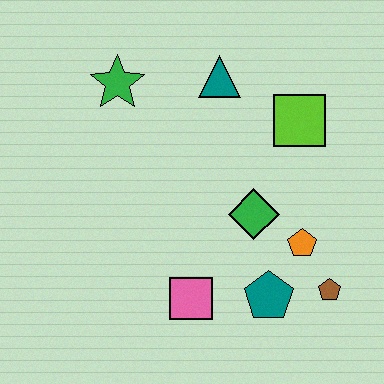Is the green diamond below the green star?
Yes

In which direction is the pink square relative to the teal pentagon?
The pink square is to the left of the teal pentagon.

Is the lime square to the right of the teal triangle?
Yes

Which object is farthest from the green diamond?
The green star is farthest from the green diamond.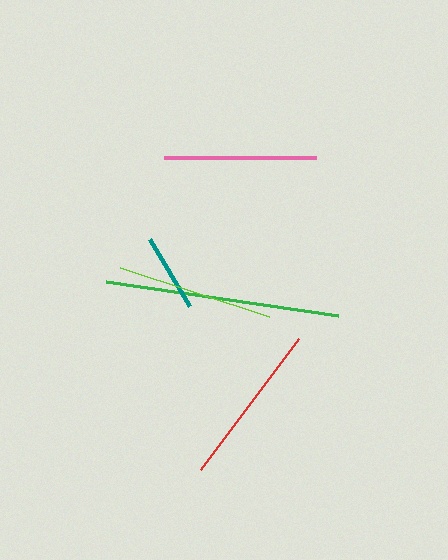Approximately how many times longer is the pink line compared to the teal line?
The pink line is approximately 1.9 times the length of the teal line.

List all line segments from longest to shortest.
From longest to shortest: green, red, lime, pink, teal.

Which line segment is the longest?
The green line is the longest at approximately 234 pixels.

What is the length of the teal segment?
The teal segment is approximately 78 pixels long.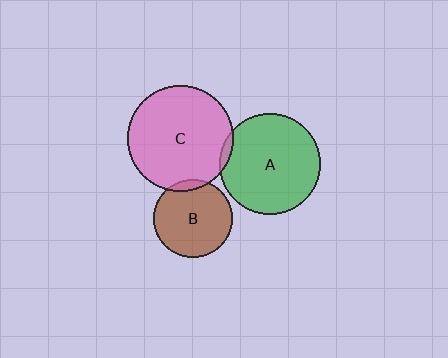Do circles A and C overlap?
Yes.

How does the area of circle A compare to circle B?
Approximately 1.6 times.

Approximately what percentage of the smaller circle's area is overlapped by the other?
Approximately 5%.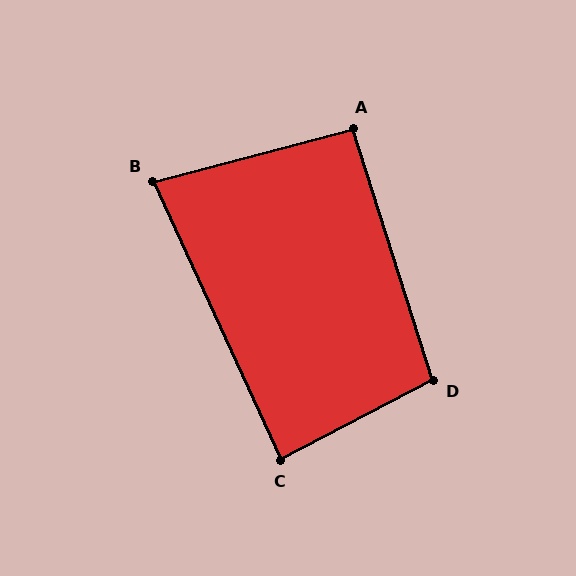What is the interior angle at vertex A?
Approximately 93 degrees (approximately right).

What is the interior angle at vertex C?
Approximately 87 degrees (approximately right).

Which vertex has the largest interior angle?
D, at approximately 100 degrees.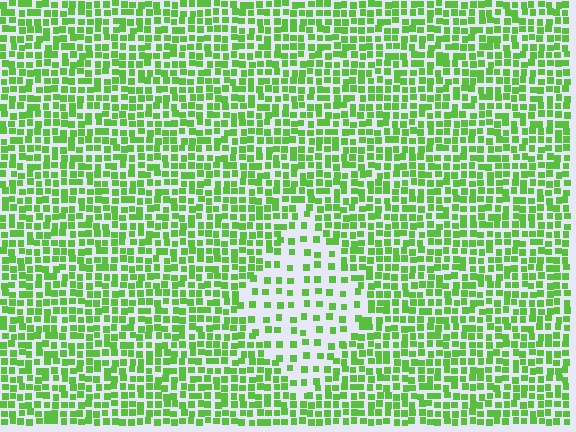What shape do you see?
I see a diamond.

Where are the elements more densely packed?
The elements are more densely packed outside the diamond boundary.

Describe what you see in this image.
The image contains small lime elements arranged at two different densities. A diamond-shaped region is visible where the elements are less densely packed than the surrounding area.